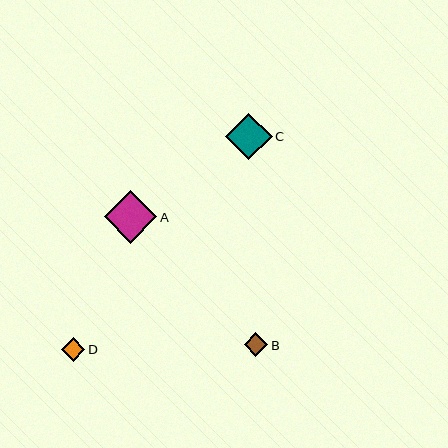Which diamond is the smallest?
Diamond D is the smallest with a size of approximately 23 pixels.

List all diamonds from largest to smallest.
From largest to smallest: A, C, B, D.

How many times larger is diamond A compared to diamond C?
Diamond A is approximately 1.1 times the size of diamond C.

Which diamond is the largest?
Diamond A is the largest with a size of approximately 53 pixels.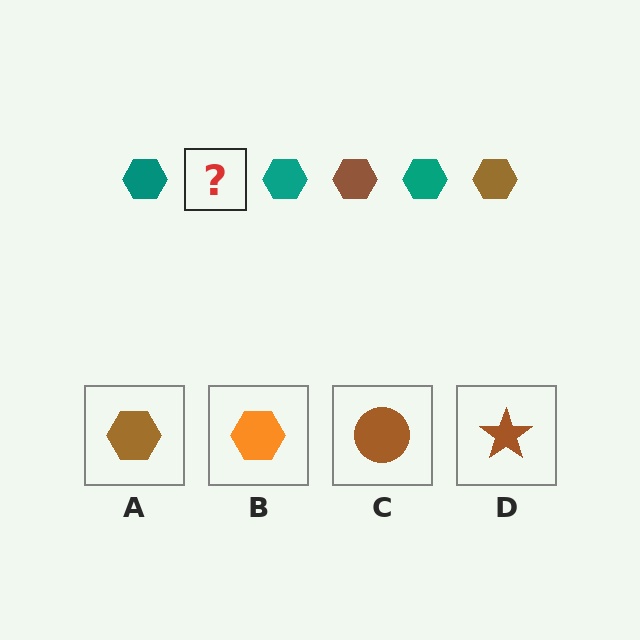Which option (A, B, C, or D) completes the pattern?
A.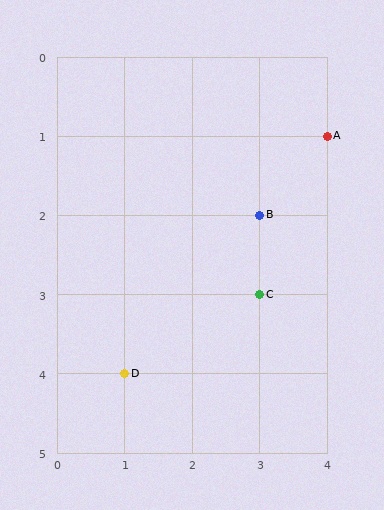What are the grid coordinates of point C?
Point C is at grid coordinates (3, 3).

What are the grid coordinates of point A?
Point A is at grid coordinates (4, 1).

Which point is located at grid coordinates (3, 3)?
Point C is at (3, 3).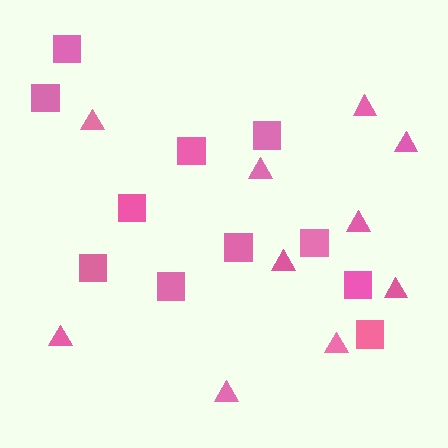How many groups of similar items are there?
There are 2 groups: one group of squares (11) and one group of triangles (10).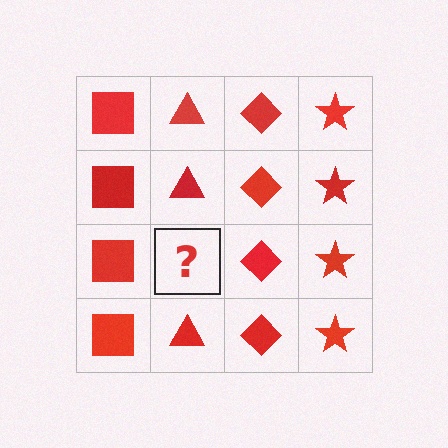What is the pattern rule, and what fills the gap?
The rule is that each column has a consistent shape. The gap should be filled with a red triangle.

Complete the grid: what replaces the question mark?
The question mark should be replaced with a red triangle.